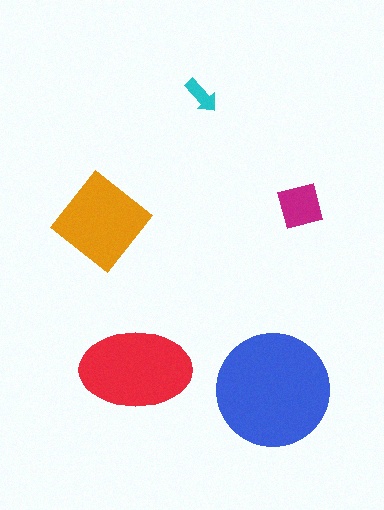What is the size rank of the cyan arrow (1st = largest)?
5th.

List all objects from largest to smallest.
The blue circle, the red ellipse, the orange diamond, the magenta square, the cyan arrow.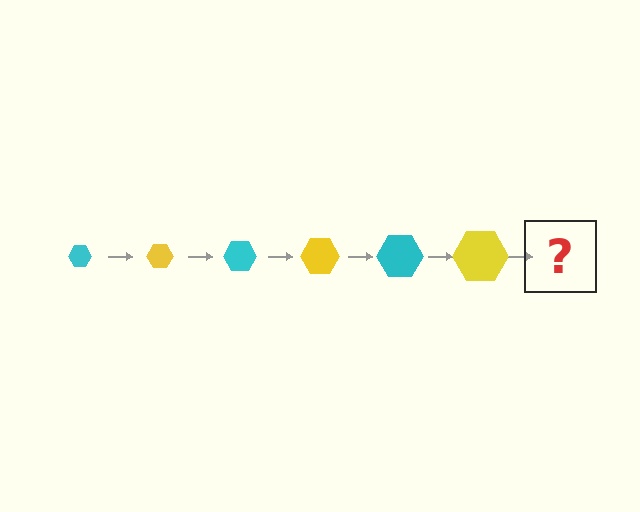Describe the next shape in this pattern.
It should be a cyan hexagon, larger than the previous one.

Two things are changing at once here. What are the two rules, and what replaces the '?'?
The two rules are that the hexagon grows larger each step and the color cycles through cyan and yellow. The '?' should be a cyan hexagon, larger than the previous one.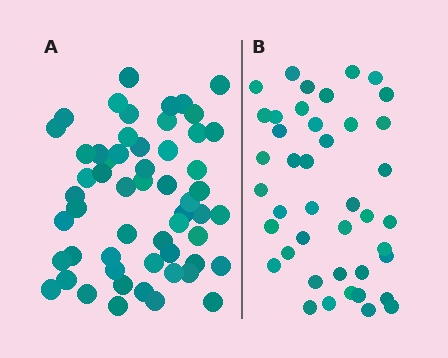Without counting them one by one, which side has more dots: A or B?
Region A (the left region) has more dots.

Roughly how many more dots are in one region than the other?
Region A has approximately 15 more dots than region B.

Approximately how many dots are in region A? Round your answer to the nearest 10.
About 60 dots. (The exact count is 56, which rounds to 60.)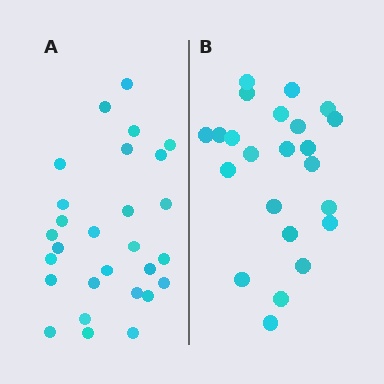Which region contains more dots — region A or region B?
Region A (the left region) has more dots.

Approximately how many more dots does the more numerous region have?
Region A has about 5 more dots than region B.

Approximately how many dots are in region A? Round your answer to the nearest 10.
About 30 dots. (The exact count is 28, which rounds to 30.)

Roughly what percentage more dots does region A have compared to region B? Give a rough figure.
About 20% more.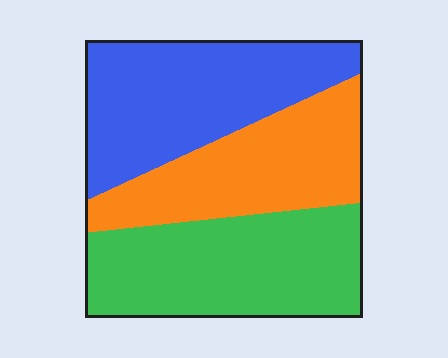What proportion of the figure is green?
Green takes up about three eighths (3/8) of the figure.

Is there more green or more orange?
Green.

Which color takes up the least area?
Orange, at roughly 30%.